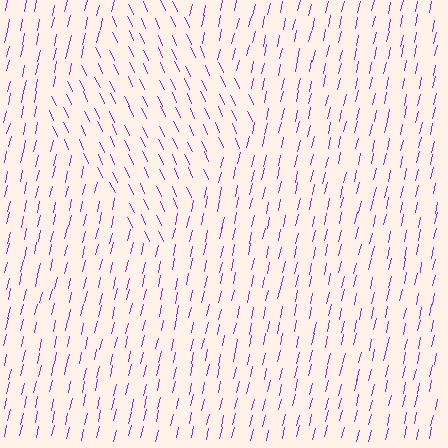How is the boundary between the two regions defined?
The boundary is defined purely by a change in line orientation (approximately 38 degrees difference). All lines are the same color and thickness.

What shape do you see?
I see a diamond.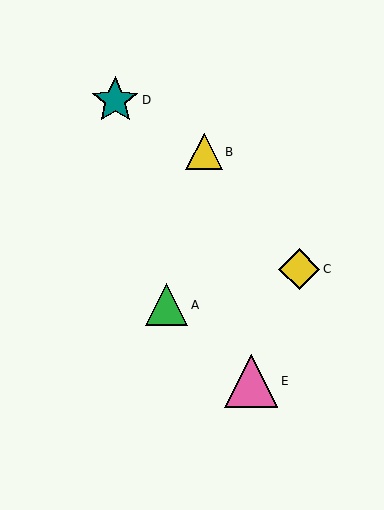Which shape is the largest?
The pink triangle (labeled E) is the largest.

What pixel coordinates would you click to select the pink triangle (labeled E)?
Click at (251, 381) to select the pink triangle E.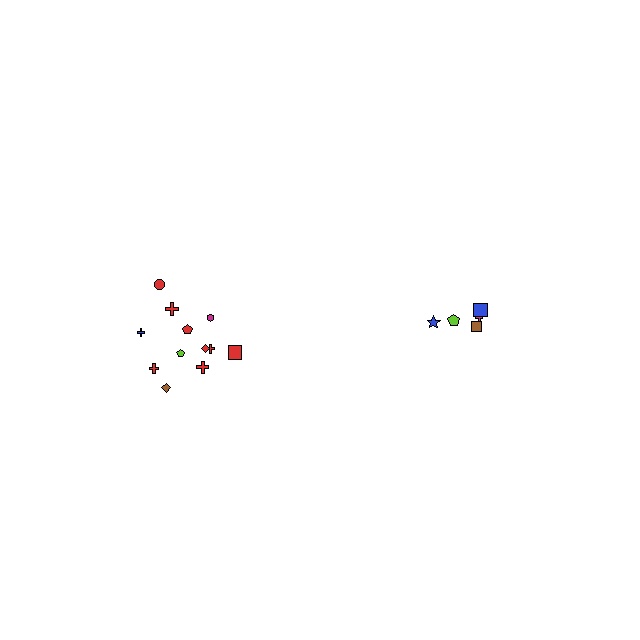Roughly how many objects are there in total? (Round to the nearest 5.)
Roughly 15 objects in total.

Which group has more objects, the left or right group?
The left group.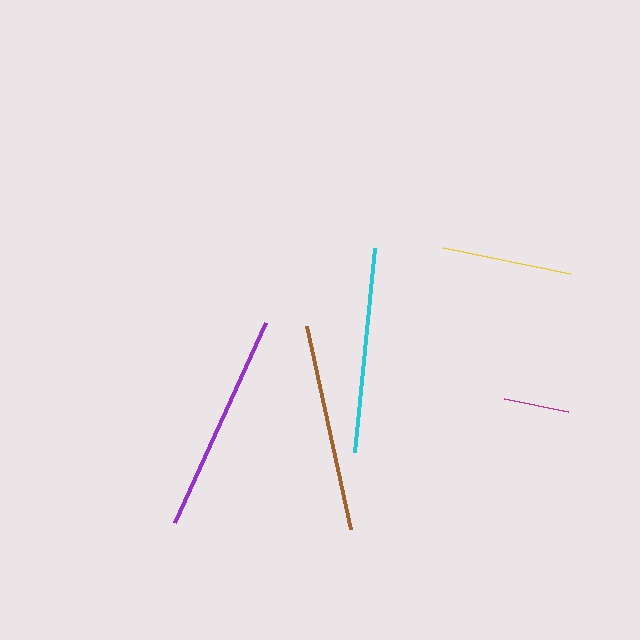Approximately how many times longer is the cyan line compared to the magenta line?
The cyan line is approximately 3.2 times the length of the magenta line.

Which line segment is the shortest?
The magenta line is the shortest at approximately 65 pixels.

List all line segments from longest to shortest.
From longest to shortest: purple, brown, cyan, yellow, magenta.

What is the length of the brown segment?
The brown segment is approximately 207 pixels long.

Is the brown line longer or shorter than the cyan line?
The brown line is longer than the cyan line.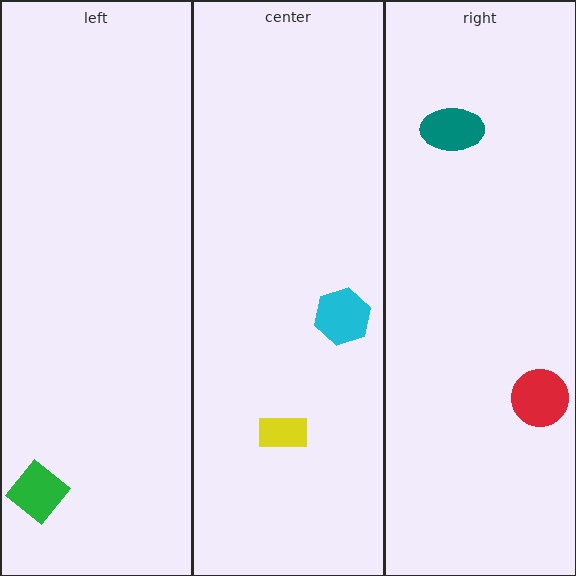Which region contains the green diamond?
The left region.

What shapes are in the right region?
The teal ellipse, the red circle.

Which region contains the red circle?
The right region.